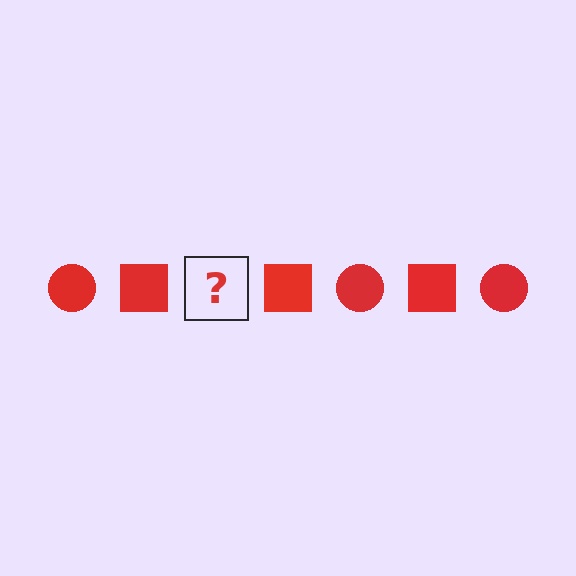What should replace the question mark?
The question mark should be replaced with a red circle.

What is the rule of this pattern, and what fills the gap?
The rule is that the pattern cycles through circle, square shapes in red. The gap should be filled with a red circle.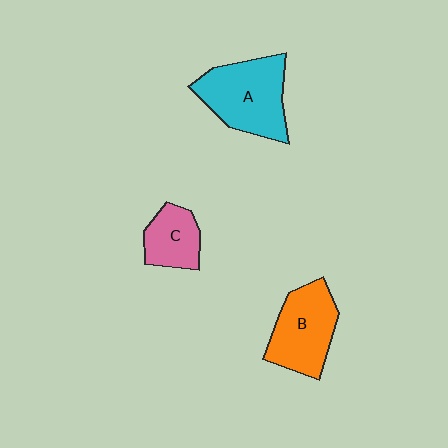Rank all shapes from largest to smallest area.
From largest to smallest: A (cyan), B (orange), C (pink).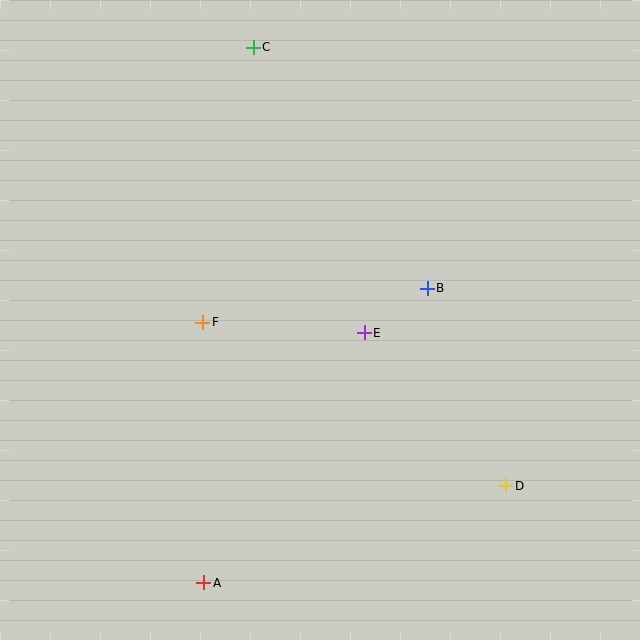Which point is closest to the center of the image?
Point E at (364, 333) is closest to the center.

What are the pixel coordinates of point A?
Point A is at (204, 583).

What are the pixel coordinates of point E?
Point E is at (364, 333).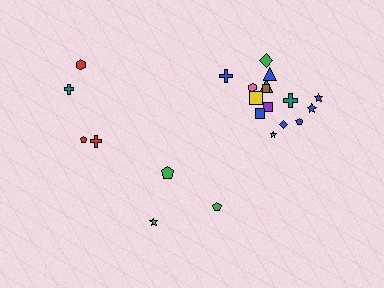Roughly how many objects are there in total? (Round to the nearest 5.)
Roughly 20 objects in total.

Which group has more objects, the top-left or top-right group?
The top-right group.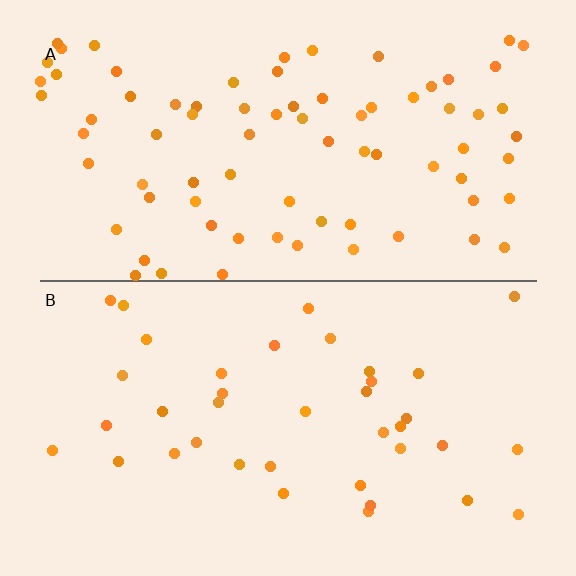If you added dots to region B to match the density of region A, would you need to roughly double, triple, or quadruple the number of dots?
Approximately double.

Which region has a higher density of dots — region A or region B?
A (the top).